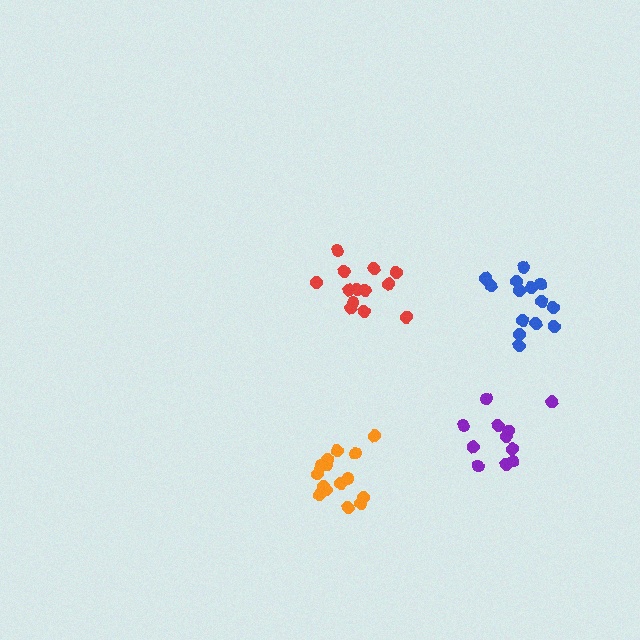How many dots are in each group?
Group 1: 13 dots, Group 2: 15 dots, Group 3: 14 dots, Group 4: 11 dots (53 total).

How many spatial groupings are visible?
There are 4 spatial groupings.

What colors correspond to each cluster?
The clusters are colored: red, orange, blue, purple.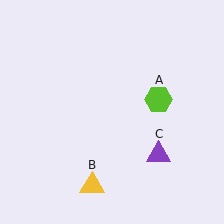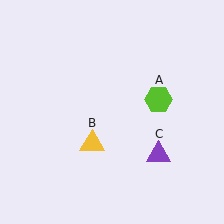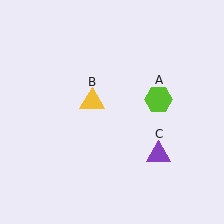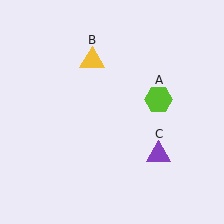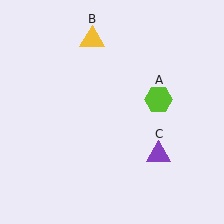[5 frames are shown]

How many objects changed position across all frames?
1 object changed position: yellow triangle (object B).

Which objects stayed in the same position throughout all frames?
Lime hexagon (object A) and purple triangle (object C) remained stationary.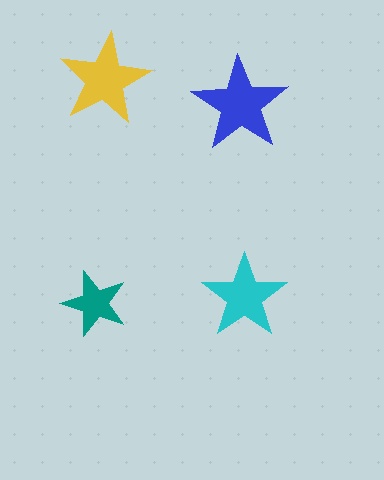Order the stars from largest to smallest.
the blue one, the yellow one, the cyan one, the teal one.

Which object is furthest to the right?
The cyan star is rightmost.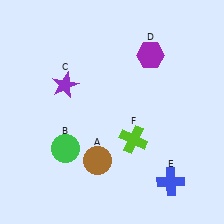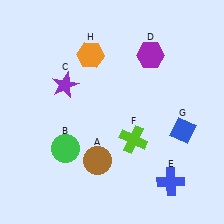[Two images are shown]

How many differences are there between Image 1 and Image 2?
There are 2 differences between the two images.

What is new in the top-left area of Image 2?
An orange hexagon (H) was added in the top-left area of Image 2.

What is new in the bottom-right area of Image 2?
A blue diamond (G) was added in the bottom-right area of Image 2.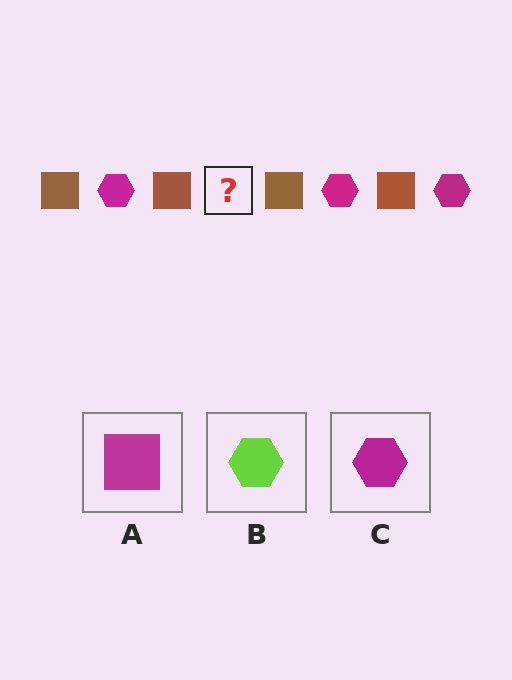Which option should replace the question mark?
Option C.